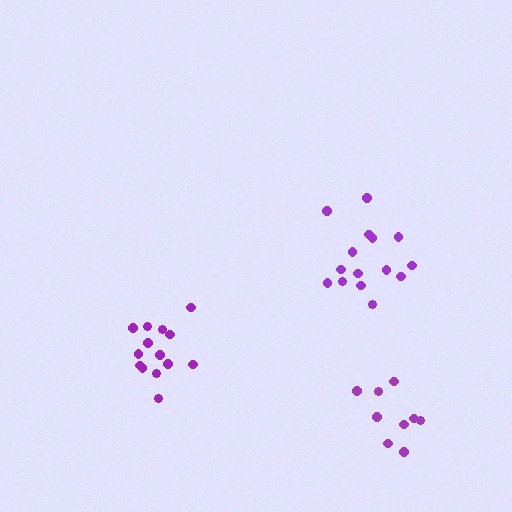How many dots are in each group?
Group 1: 15 dots, Group 2: 9 dots, Group 3: 15 dots (39 total).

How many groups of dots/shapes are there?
There are 3 groups.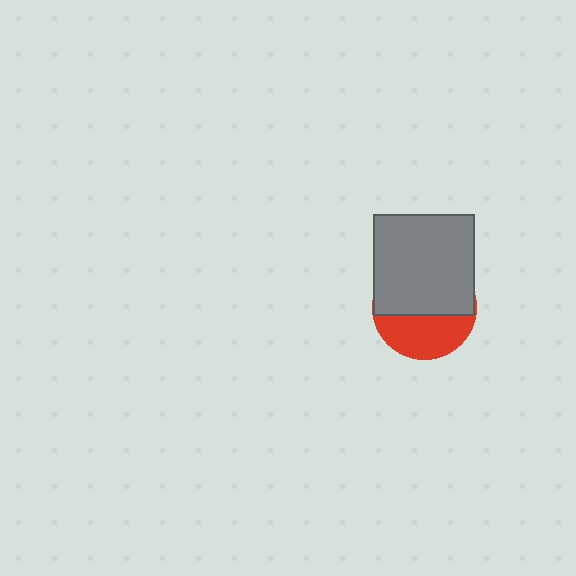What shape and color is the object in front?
The object in front is a gray square.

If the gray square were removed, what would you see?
You would see the complete red circle.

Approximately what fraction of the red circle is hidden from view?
Roughly 59% of the red circle is hidden behind the gray square.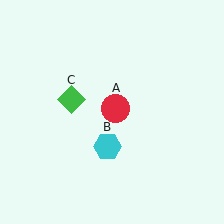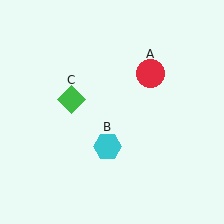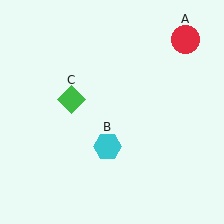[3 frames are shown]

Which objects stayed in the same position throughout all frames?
Cyan hexagon (object B) and green diamond (object C) remained stationary.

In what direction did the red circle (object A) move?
The red circle (object A) moved up and to the right.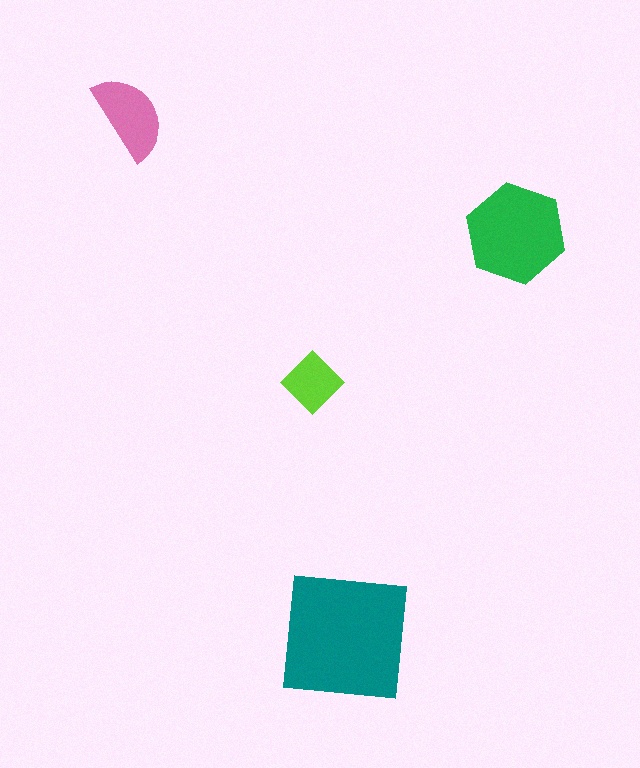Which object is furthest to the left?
The pink semicircle is leftmost.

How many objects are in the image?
There are 4 objects in the image.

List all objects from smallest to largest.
The lime diamond, the pink semicircle, the green hexagon, the teal square.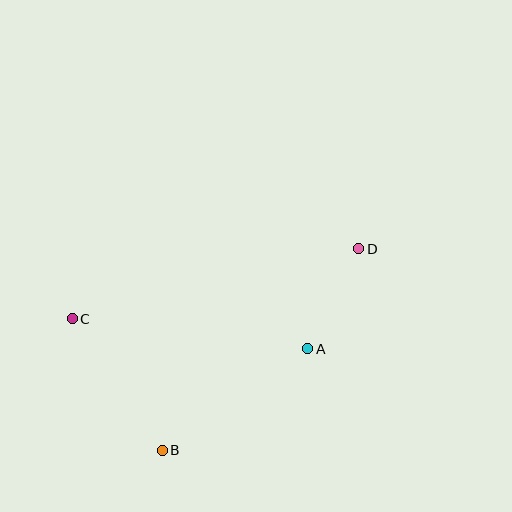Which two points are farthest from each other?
Points C and D are farthest from each other.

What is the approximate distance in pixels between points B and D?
The distance between B and D is approximately 281 pixels.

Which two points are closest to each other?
Points A and D are closest to each other.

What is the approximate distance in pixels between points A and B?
The distance between A and B is approximately 177 pixels.